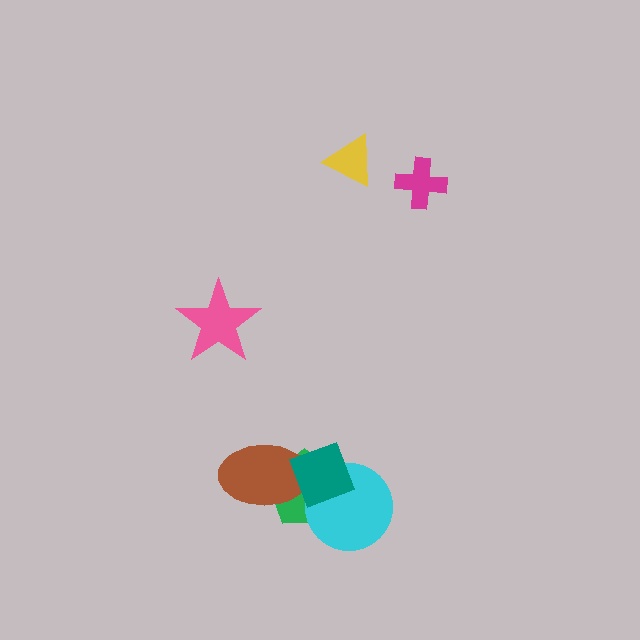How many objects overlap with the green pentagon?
3 objects overlap with the green pentagon.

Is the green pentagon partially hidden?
Yes, it is partially covered by another shape.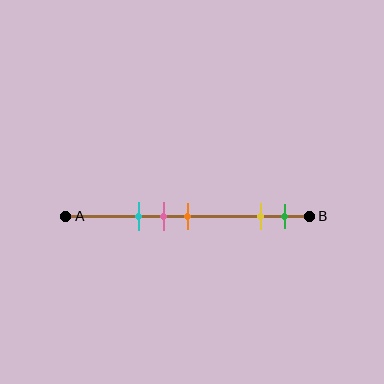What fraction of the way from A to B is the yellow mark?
The yellow mark is approximately 80% (0.8) of the way from A to B.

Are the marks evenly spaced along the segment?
No, the marks are not evenly spaced.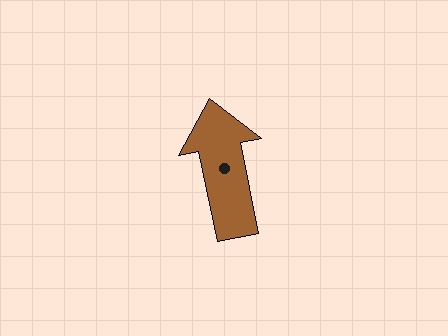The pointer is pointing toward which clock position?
Roughly 12 o'clock.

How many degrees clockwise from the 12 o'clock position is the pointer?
Approximately 349 degrees.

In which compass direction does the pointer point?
North.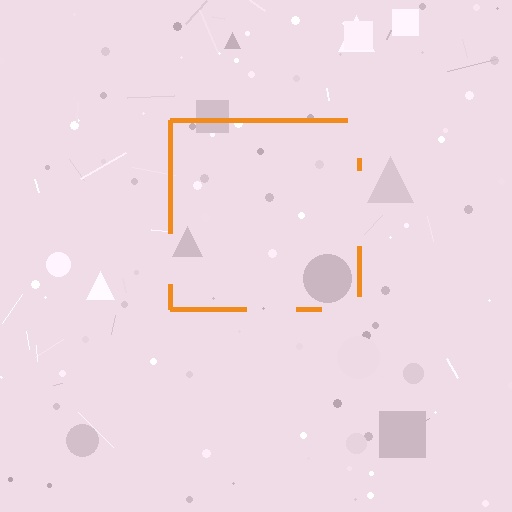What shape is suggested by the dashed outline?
The dashed outline suggests a square.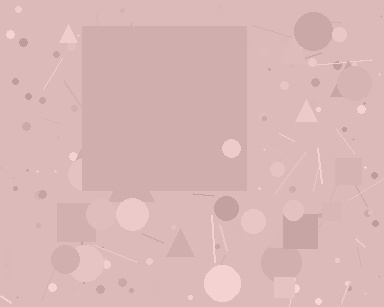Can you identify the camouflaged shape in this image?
The camouflaged shape is a square.